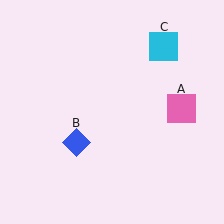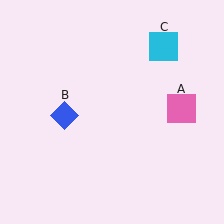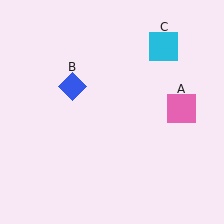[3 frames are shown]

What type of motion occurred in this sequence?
The blue diamond (object B) rotated clockwise around the center of the scene.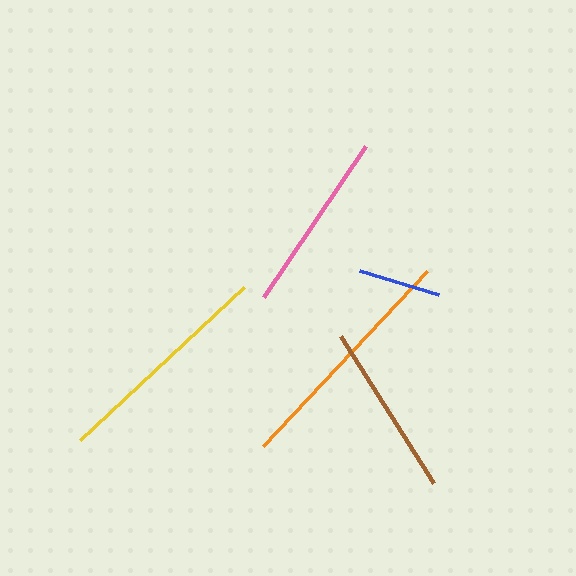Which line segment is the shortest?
The blue line is the shortest at approximately 82 pixels.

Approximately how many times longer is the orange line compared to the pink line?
The orange line is approximately 1.3 times the length of the pink line.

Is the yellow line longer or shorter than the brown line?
The yellow line is longer than the brown line.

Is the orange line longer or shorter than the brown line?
The orange line is longer than the brown line.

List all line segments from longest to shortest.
From longest to shortest: orange, yellow, pink, brown, blue.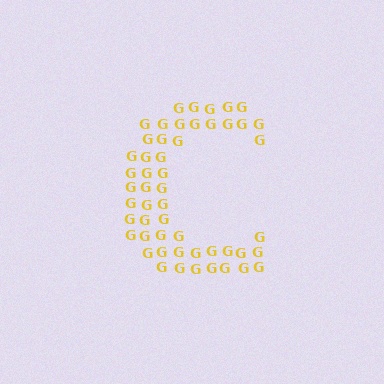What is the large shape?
The large shape is the letter C.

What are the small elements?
The small elements are letter G's.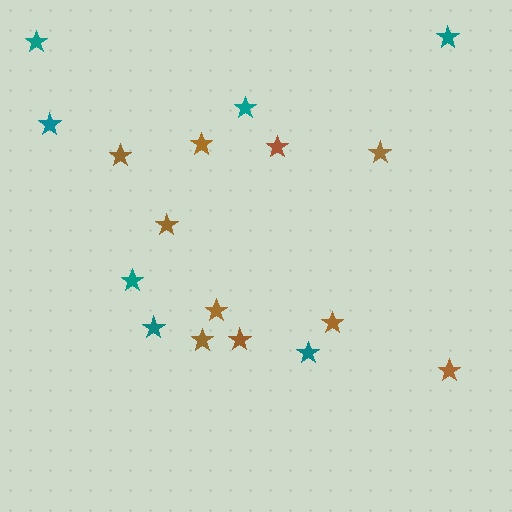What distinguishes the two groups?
There are 2 groups: one group of teal stars (7) and one group of brown stars (10).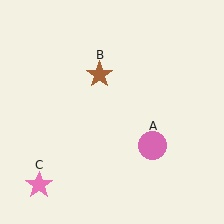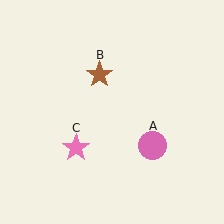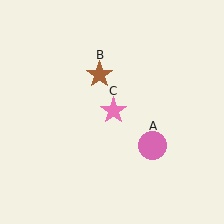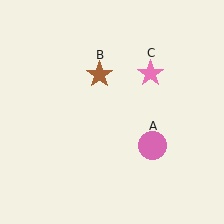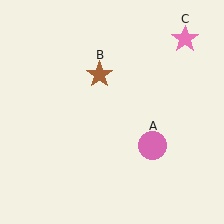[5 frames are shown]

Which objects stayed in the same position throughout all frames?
Pink circle (object A) and brown star (object B) remained stationary.